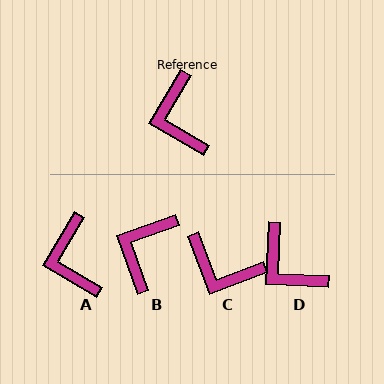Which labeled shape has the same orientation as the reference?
A.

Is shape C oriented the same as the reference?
No, it is off by about 51 degrees.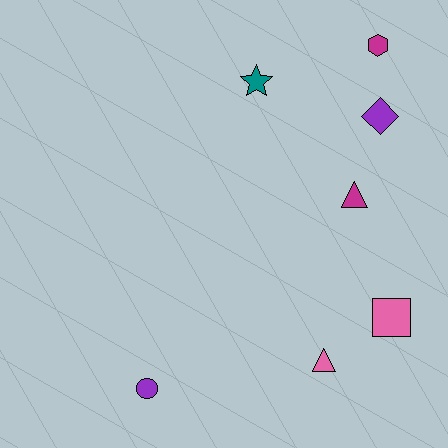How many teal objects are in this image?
There is 1 teal object.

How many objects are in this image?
There are 7 objects.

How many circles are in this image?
There is 1 circle.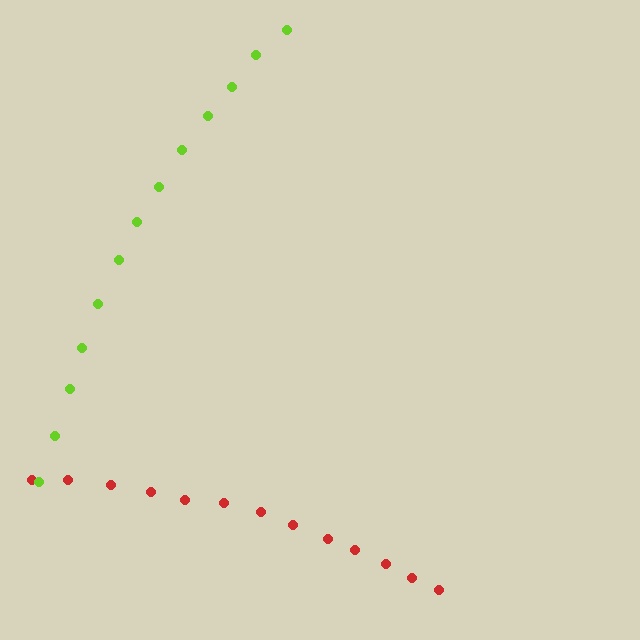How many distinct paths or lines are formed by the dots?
There are 2 distinct paths.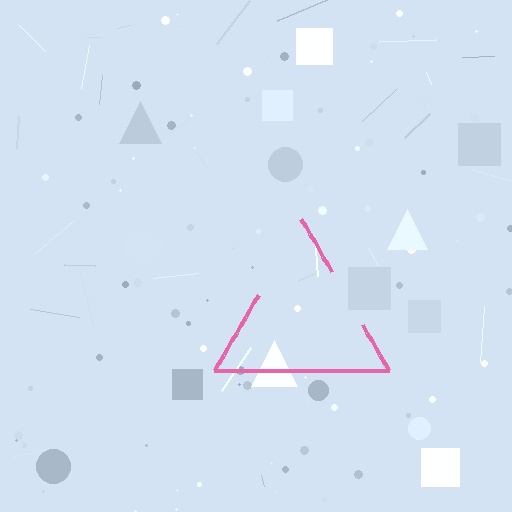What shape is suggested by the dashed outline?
The dashed outline suggests a triangle.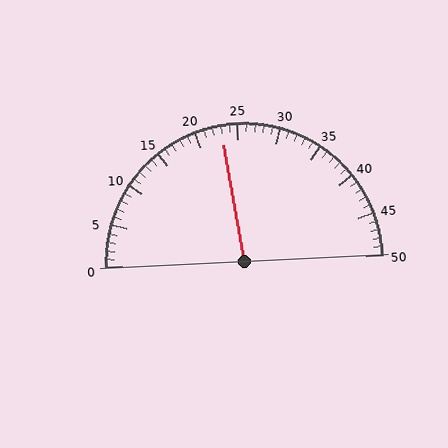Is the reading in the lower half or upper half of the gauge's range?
The reading is in the lower half of the range (0 to 50).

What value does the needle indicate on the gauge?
The needle indicates approximately 23.